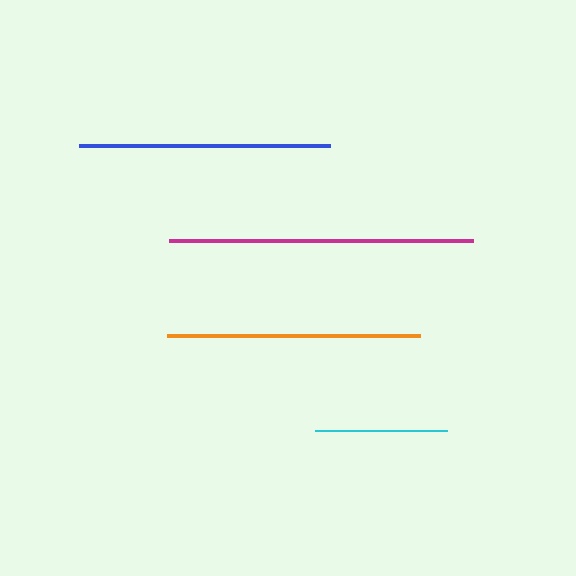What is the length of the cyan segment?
The cyan segment is approximately 133 pixels long.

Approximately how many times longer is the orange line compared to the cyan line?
The orange line is approximately 1.9 times the length of the cyan line.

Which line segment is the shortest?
The cyan line is the shortest at approximately 133 pixels.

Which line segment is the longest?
The magenta line is the longest at approximately 305 pixels.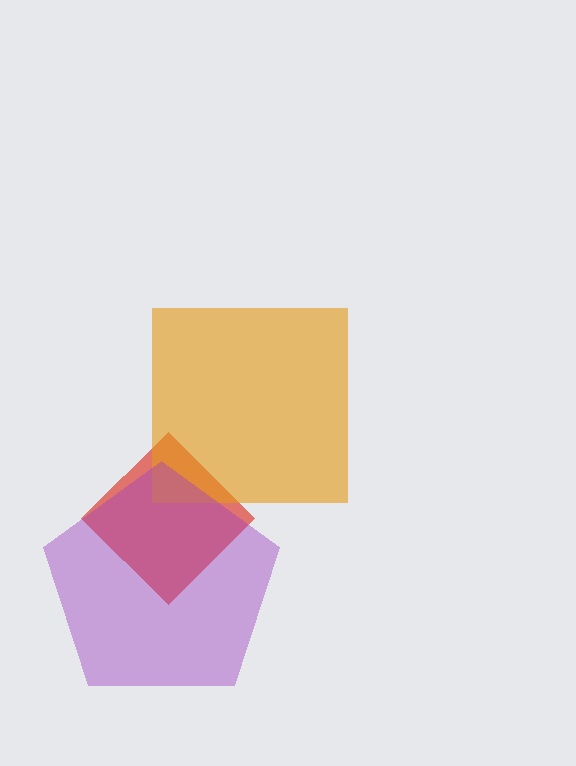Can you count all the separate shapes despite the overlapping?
Yes, there are 3 separate shapes.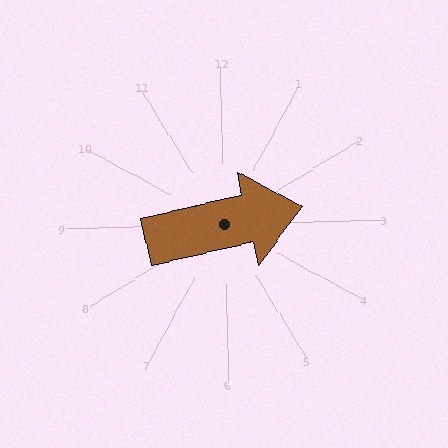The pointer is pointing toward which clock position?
Roughly 3 o'clock.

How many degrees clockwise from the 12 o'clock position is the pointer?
Approximately 79 degrees.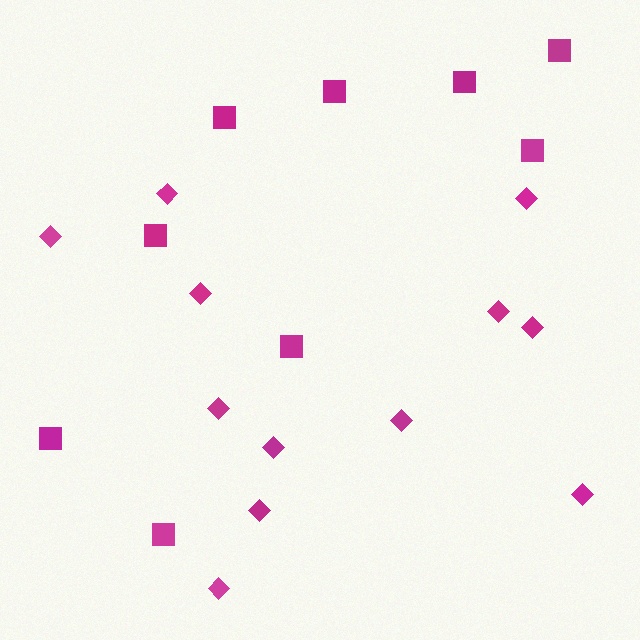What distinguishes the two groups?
There are 2 groups: one group of diamonds (12) and one group of squares (9).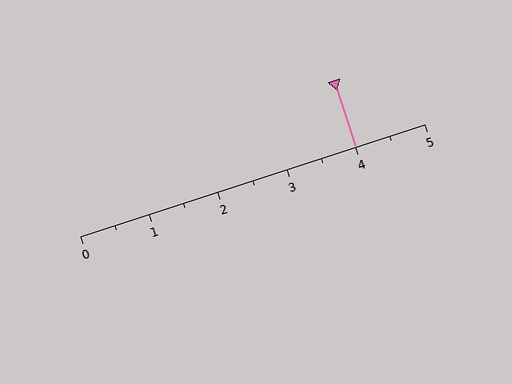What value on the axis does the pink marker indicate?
The marker indicates approximately 4.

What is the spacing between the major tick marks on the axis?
The major ticks are spaced 1 apart.